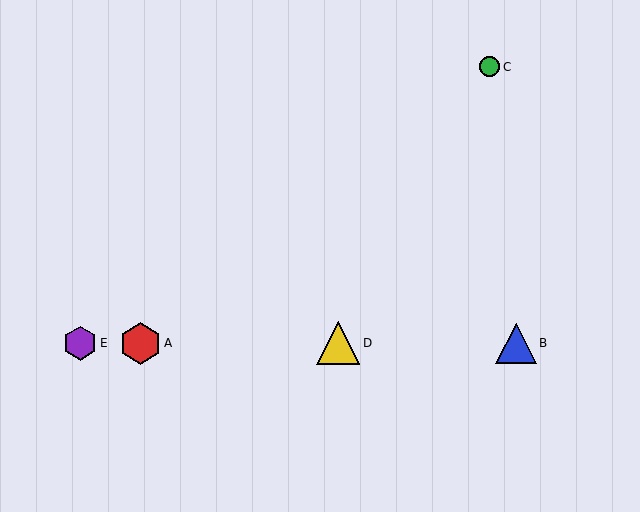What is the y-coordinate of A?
Object A is at y≈343.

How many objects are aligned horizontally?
4 objects (A, B, D, E) are aligned horizontally.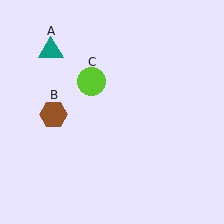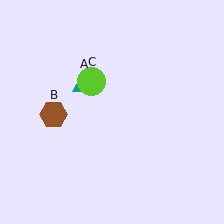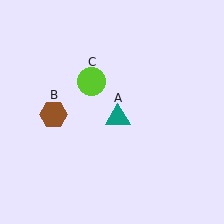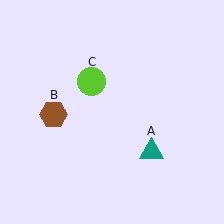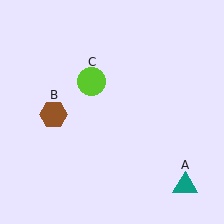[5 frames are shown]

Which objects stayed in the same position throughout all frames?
Brown hexagon (object B) and lime circle (object C) remained stationary.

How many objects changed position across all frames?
1 object changed position: teal triangle (object A).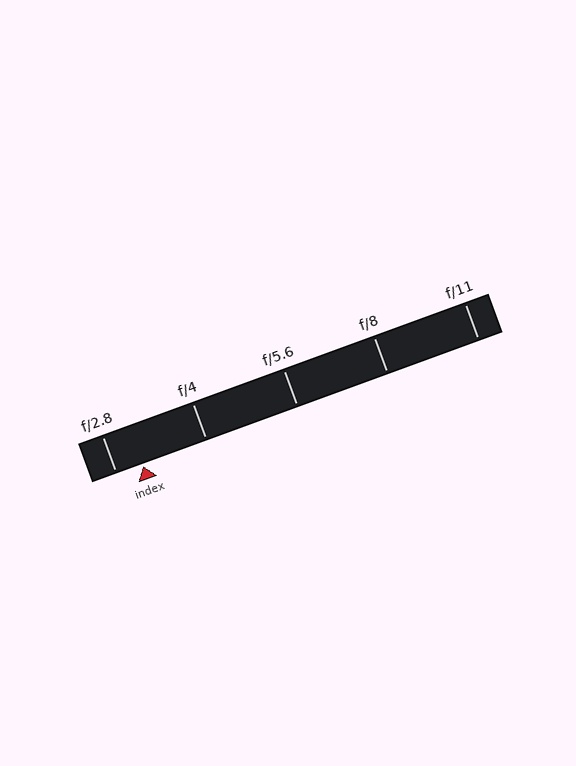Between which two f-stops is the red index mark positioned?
The index mark is between f/2.8 and f/4.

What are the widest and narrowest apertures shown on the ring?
The widest aperture shown is f/2.8 and the narrowest is f/11.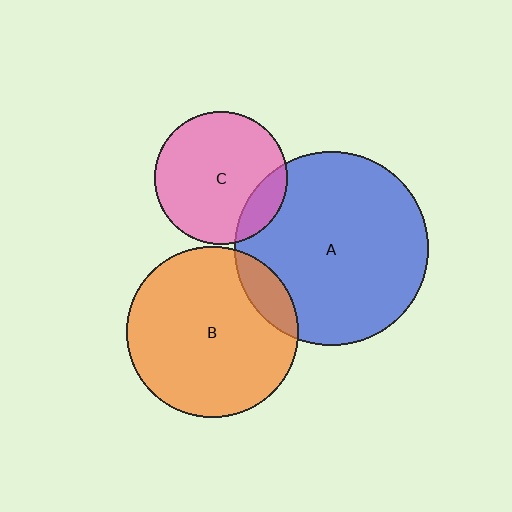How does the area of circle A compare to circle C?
Approximately 2.1 times.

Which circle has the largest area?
Circle A (blue).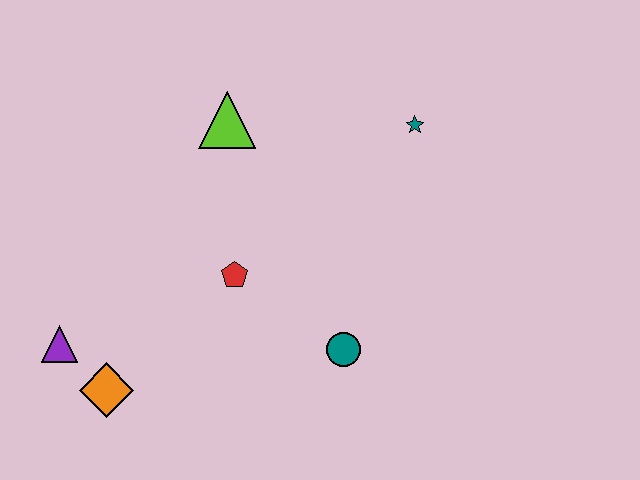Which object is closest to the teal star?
The lime triangle is closest to the teal star.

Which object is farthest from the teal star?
The purple triangle is farthest from the teal star.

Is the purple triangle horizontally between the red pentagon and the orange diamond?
No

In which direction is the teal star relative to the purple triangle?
The teal star is to the right of the purple triangle.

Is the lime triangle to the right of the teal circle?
No